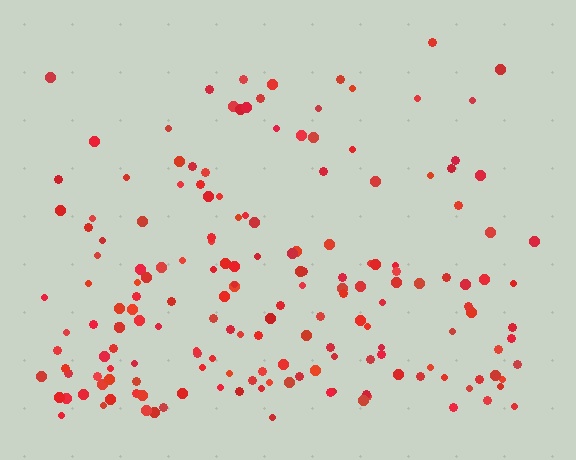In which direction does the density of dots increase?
From top to bottom, with the bottom side densest.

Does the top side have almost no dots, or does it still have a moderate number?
Still a moderate number, just noticeably fewer than the bottom.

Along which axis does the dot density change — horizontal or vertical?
Vertical.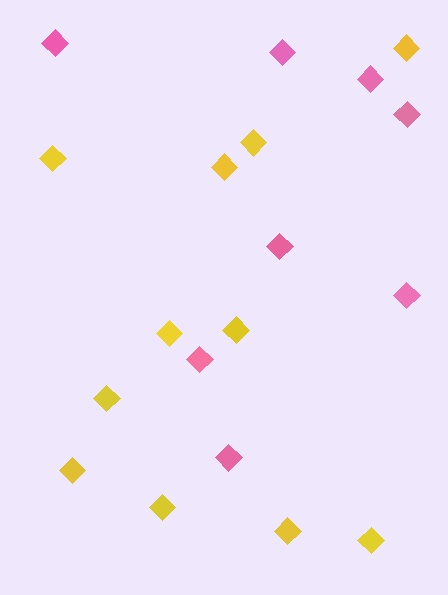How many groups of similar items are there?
There are 2 groups: one group of yellow diamonds (11) and one group of pink diamonds (8).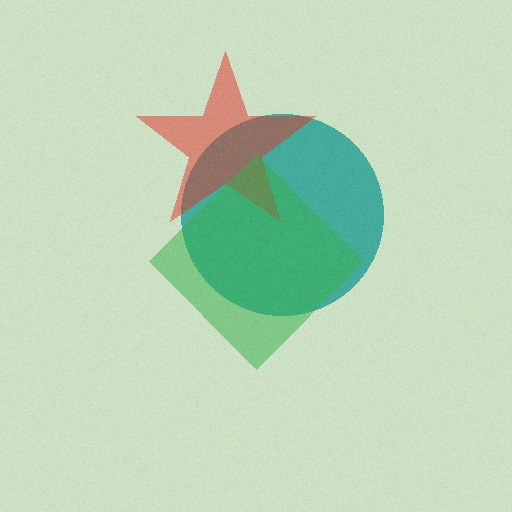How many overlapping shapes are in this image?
There are 3 overlapping shapes in the image.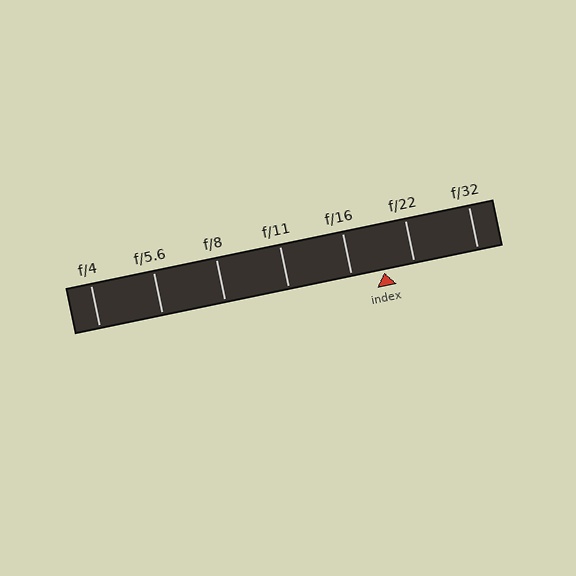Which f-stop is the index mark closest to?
The index mark is closest to f/22.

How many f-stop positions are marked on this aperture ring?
There are 7 f-stop positions marked.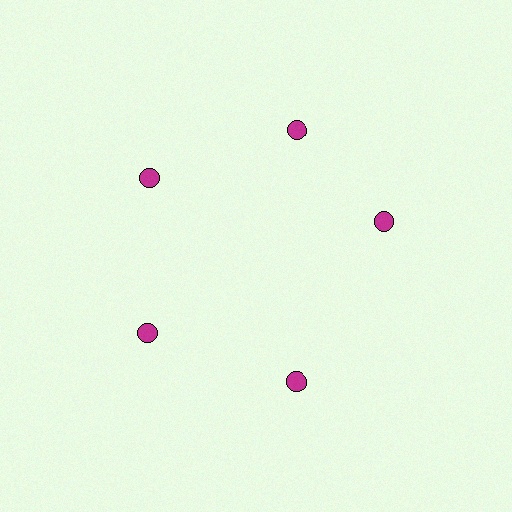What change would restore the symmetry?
The symmetry would be restored by rotating it back into even spacing with its neighbors so that all 5 circles sit at equal angles and equal distance from the center.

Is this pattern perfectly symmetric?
No. The 5 magenta circles are arranged in a ring, but one element near the 3 o'clock position is rotated out of alignment along the ring, breaking the 5-fold rotational symmetry.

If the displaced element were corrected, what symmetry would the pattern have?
It would have 5-fold rotational symmetry — the pattern would map onto itself every 72 degrees.